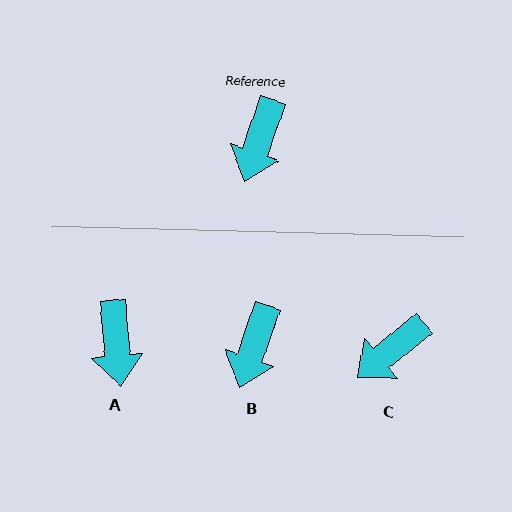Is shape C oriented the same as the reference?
No, it is off by about 32 degrees.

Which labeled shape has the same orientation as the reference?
B.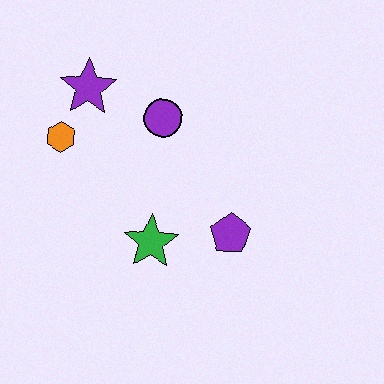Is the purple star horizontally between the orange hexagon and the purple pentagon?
Yes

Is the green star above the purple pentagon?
No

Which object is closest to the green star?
The purple pentagon is closest to the green star.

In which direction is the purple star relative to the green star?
The purple star is above the green star.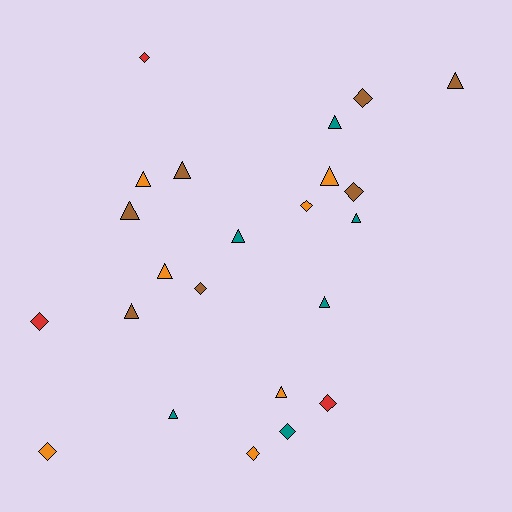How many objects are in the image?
There are 23 objects.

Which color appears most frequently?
Orange, with 7 objects.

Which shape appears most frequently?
Triangle, with 13 objects.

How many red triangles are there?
There are no red triangles.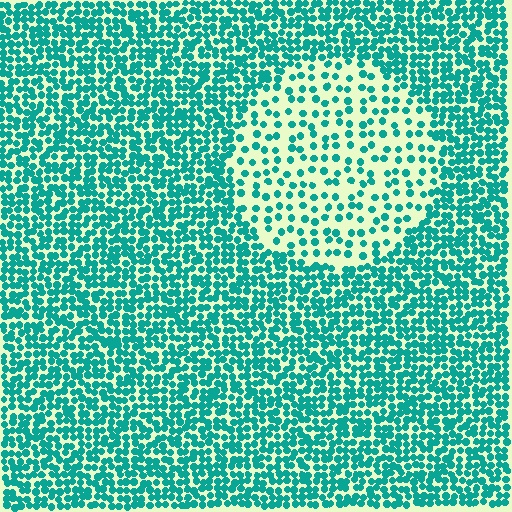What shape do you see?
I see a circle.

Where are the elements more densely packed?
The elements are more densely packed outside the circle boundary.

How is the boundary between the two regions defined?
The boundary is defined by a change in element density (approximately 2.4x ratio). All elements are the same color, size, and shape.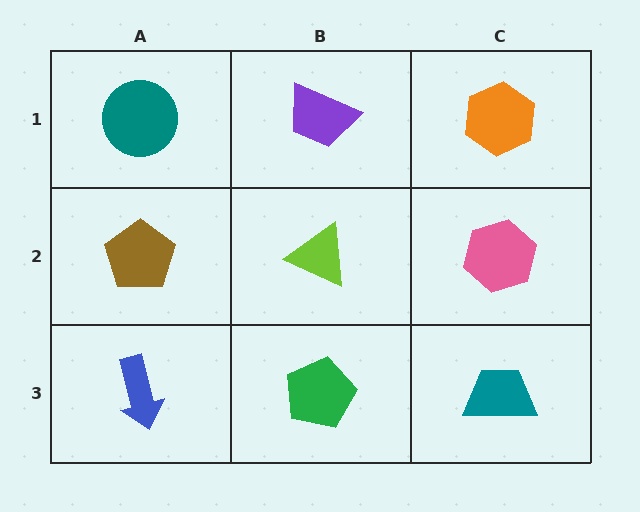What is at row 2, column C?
A pink hexagon.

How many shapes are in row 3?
3 shapes.